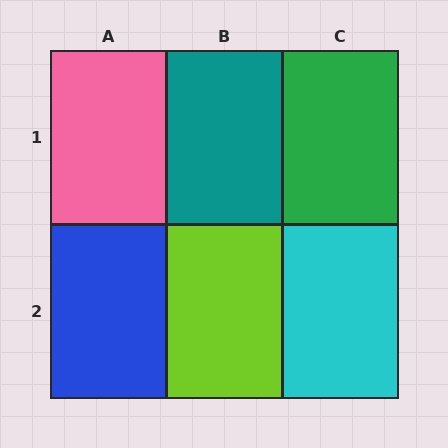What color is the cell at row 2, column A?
Blue.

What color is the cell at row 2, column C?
Cyan.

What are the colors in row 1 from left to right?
Pink, teal, green.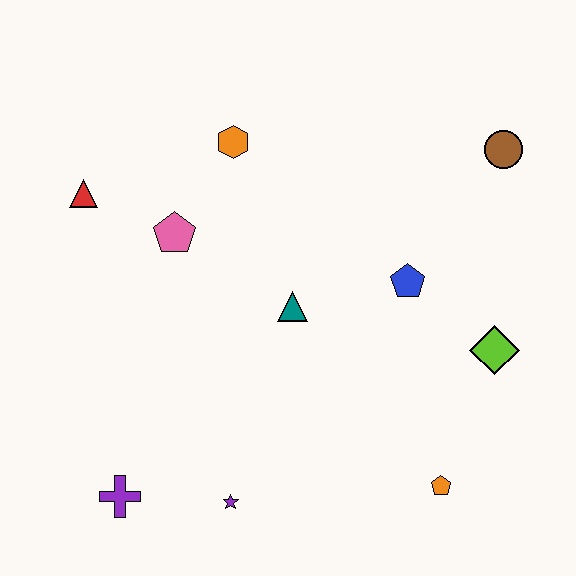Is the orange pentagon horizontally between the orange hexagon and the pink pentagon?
No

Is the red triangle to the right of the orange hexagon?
No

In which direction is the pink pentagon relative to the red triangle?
The pink pentagon is to the right of the red triangle.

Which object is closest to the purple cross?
The purple star is closest to the purple cross.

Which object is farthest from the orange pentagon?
The red triangle is farthest from the orange pentagon.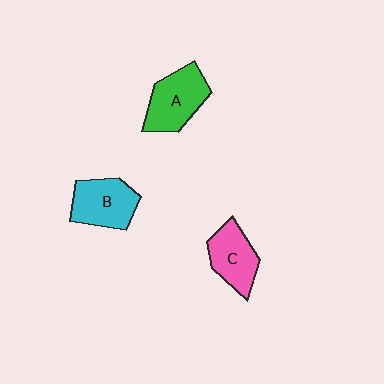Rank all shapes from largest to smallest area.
From largest to smallest: A (green), B (cyan), C (pink).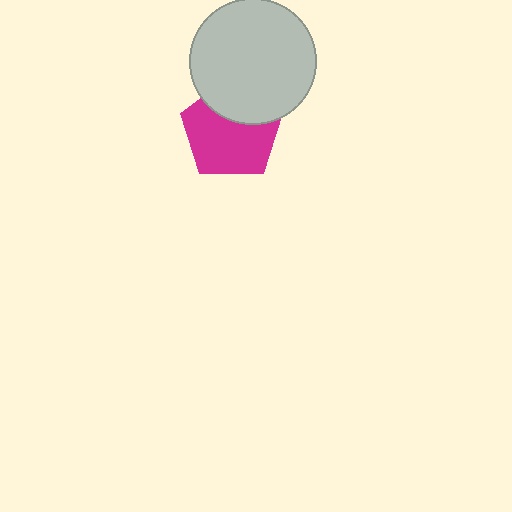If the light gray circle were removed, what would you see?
You would see the complete magenta pentagon.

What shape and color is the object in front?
The object in front is a light gray circle.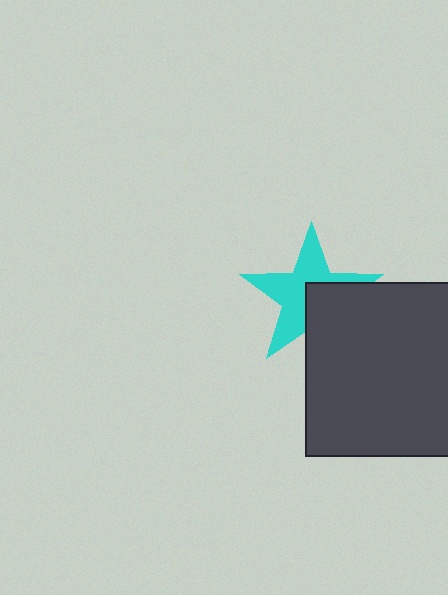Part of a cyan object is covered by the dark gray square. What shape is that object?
It is a star.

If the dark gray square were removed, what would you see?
You would see the complete cyan star.